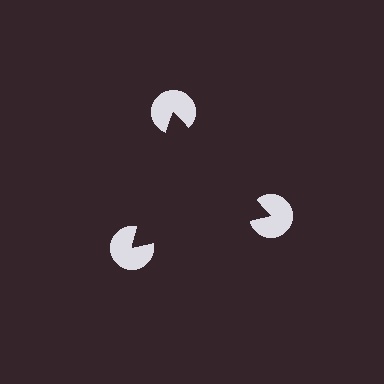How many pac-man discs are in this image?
There are 3 — one at each vertex of the illusory triangle.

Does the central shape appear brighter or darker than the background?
It typically appears slightly darker than the background, even though no actual brightness change is drawn.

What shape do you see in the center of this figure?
An illusory triangle — its edges are inferred from the aligned wedge cuts in the pac-man discs, not physically drawn.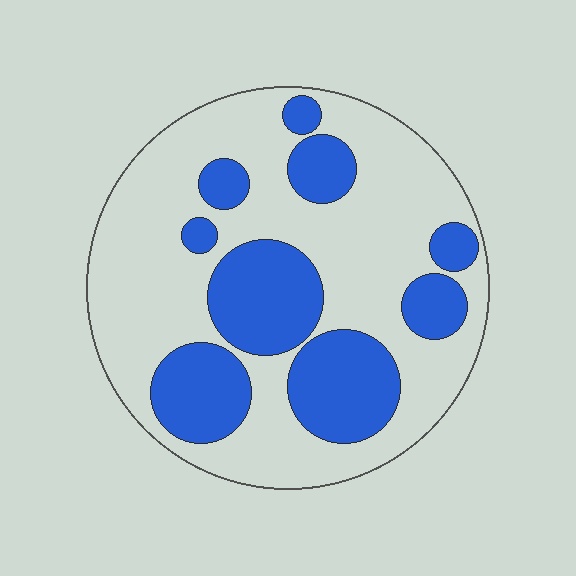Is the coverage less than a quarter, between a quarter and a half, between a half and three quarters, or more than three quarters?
Between a quarter and a half.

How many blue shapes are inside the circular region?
9.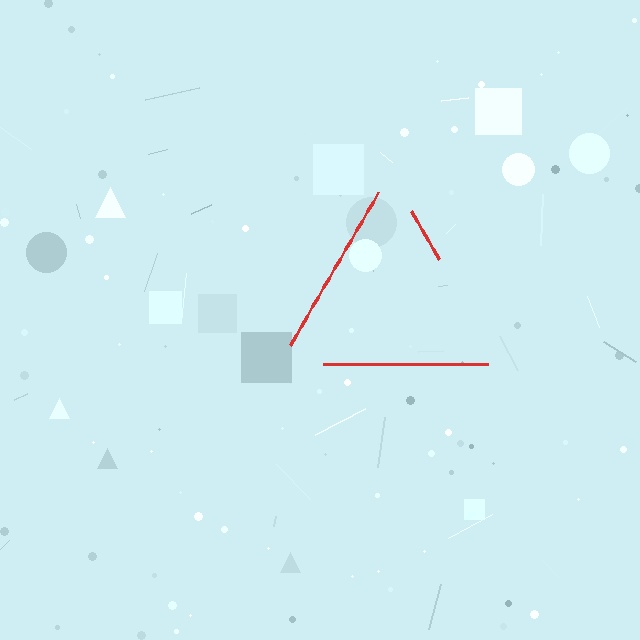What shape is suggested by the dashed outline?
The dashed outline suggests a triangle.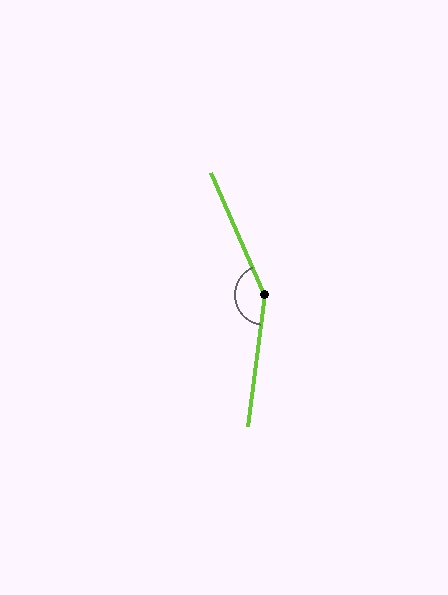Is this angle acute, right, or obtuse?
It is obtuse.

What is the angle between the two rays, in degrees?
Approximately 149 degrees.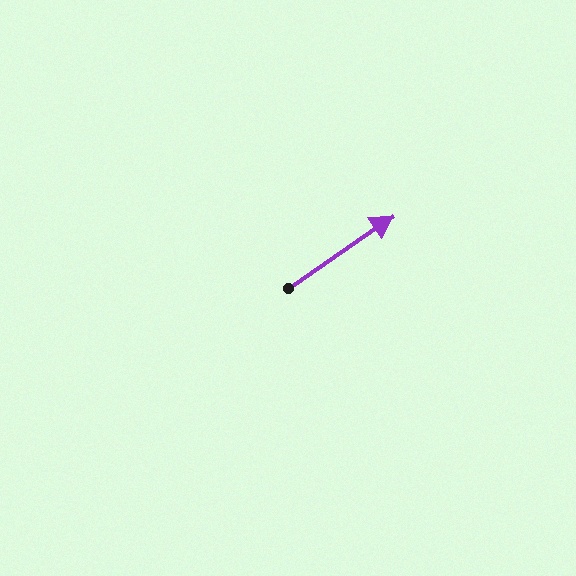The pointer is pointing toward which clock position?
Roughly 2 o'clock.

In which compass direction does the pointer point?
Northeast.